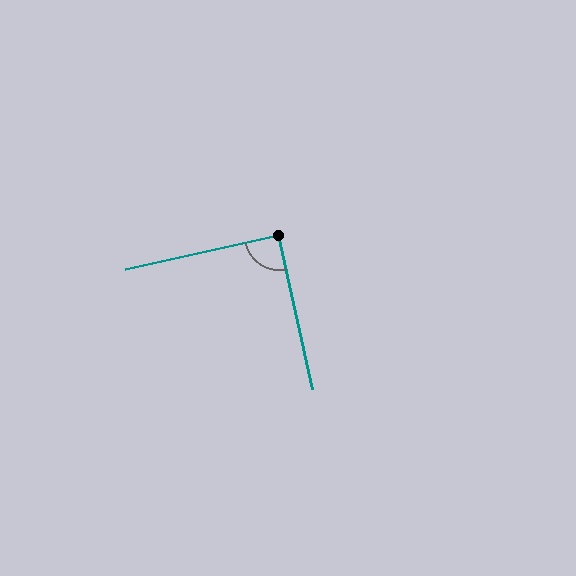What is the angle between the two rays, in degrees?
Approximately 90 degrees.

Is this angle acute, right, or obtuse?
It is approximately a right angle.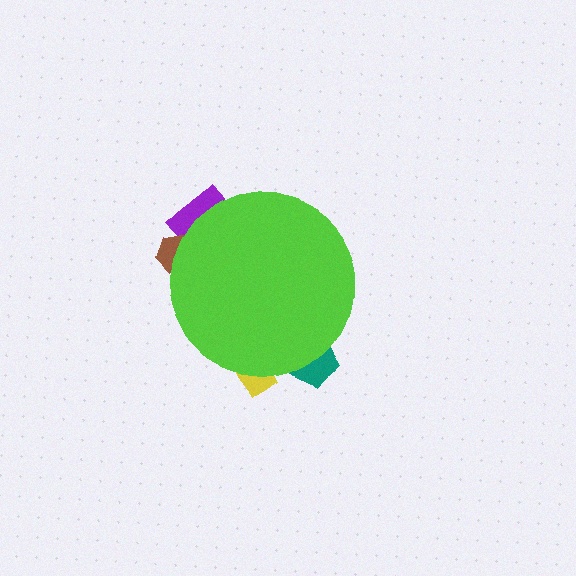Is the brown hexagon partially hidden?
Yes, the brown hexagon is partially hidden behind the lime circle.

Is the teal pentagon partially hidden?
Yes, the teal pentagon is partially hidden behind the lime circle.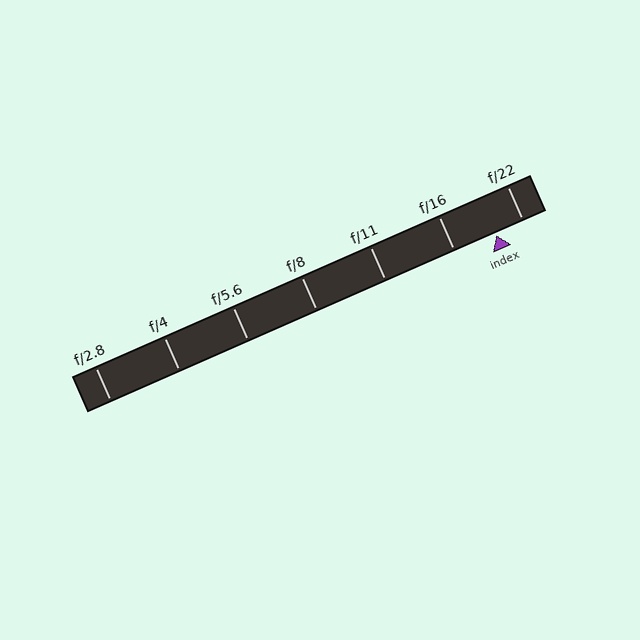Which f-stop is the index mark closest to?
The index mark is closest to f/22.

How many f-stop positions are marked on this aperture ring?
There are 7 f-stop positions marked.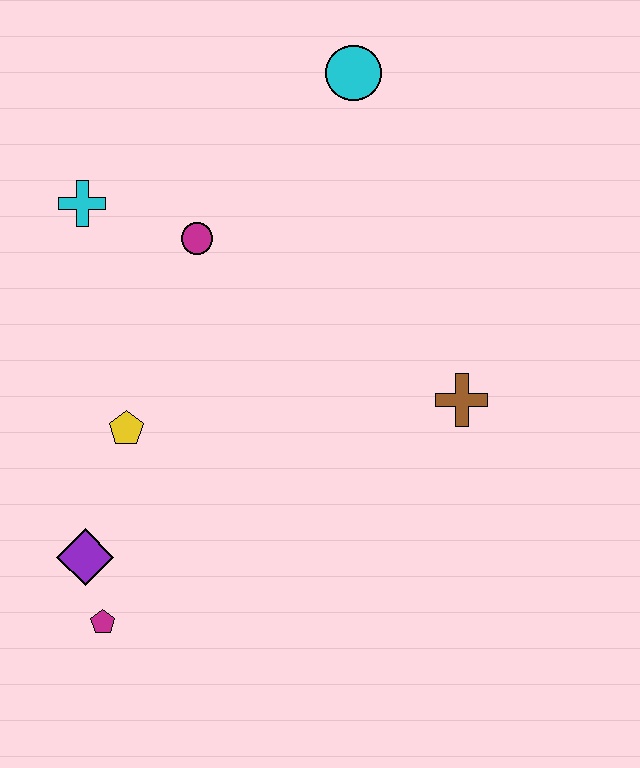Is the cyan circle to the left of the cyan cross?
No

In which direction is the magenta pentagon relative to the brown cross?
The magenta pentagon is to the left of the brown cross.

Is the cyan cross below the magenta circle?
No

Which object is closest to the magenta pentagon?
The purple diamond is closest to the magenta pentagon.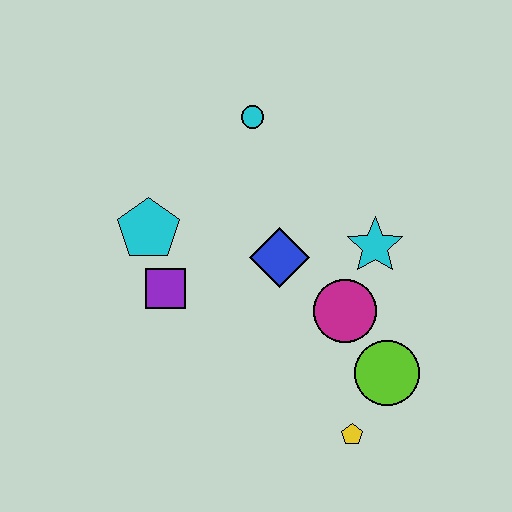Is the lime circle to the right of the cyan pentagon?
Yes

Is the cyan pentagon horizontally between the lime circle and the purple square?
No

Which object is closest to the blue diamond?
The magenta circle is closest to the blue diamond.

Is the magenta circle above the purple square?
No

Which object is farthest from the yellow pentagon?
The cyan circle is farthest from the yellow pentagon.